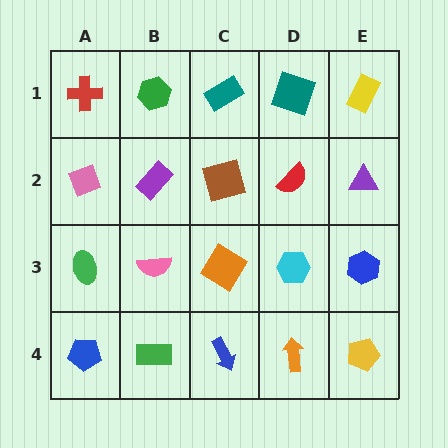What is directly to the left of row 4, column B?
A blue pentagon.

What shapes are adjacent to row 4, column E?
A blue hexagon (row 3, column E), an orange arrow (row 4, column D).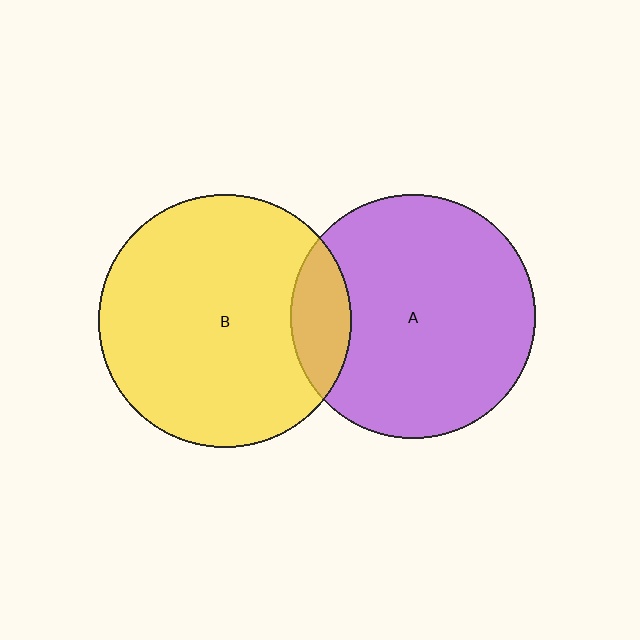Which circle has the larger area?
Circle B (yellow).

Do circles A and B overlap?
Yes.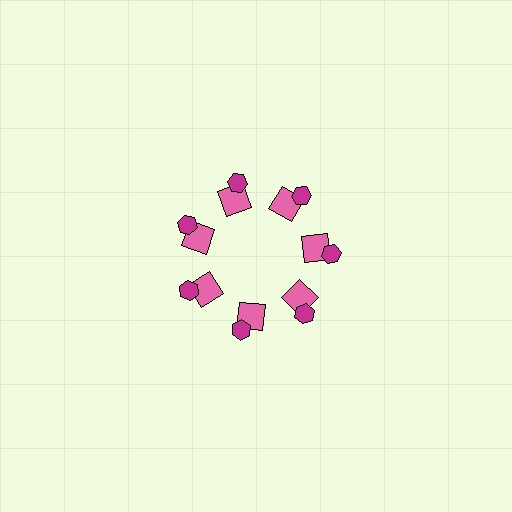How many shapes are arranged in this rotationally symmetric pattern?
There are 14 shapes, arranged in 7 groups of 2.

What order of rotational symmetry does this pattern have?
This pattern has 7-fold rotational symmetry.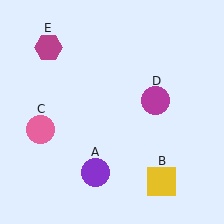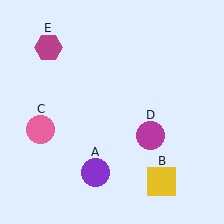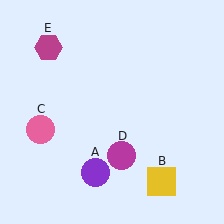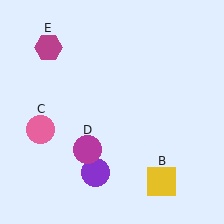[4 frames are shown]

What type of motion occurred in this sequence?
The magenta circle (object D) rotated clockwise around the center of the scene.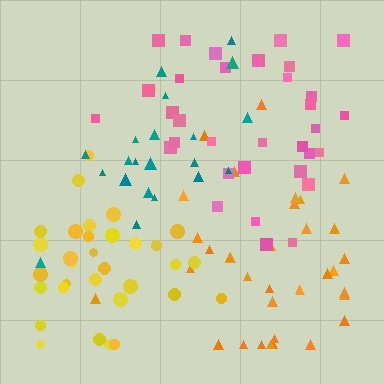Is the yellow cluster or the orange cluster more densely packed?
Yellow.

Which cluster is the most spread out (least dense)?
Teal.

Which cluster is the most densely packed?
Yellow.